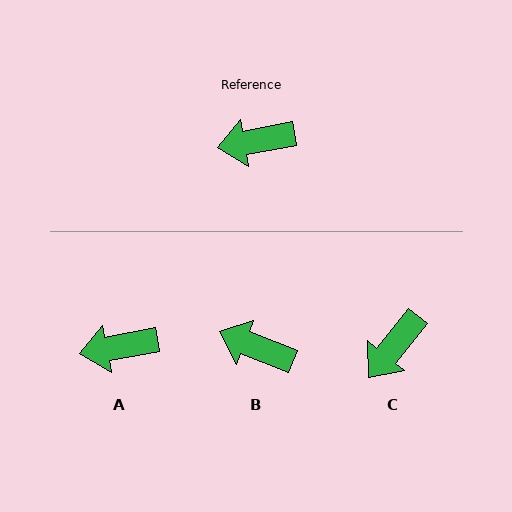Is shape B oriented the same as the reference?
No, it is off by about 32 degrees.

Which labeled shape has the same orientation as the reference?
A.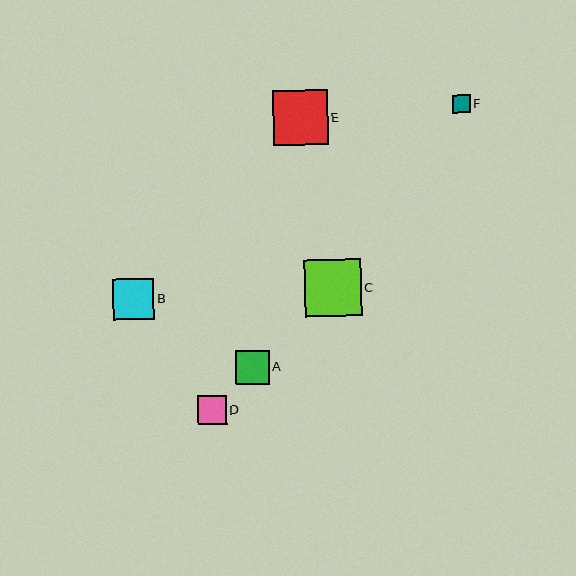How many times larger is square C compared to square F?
Square C is approximately 3.2 times the size of square F.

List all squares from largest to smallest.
From largest to smallest: C, E, B, A, D, F.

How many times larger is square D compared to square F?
Square D is approximately 1.6 times the size of square F.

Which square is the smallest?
Square F is the smallest with a size of approximately 18 pixels.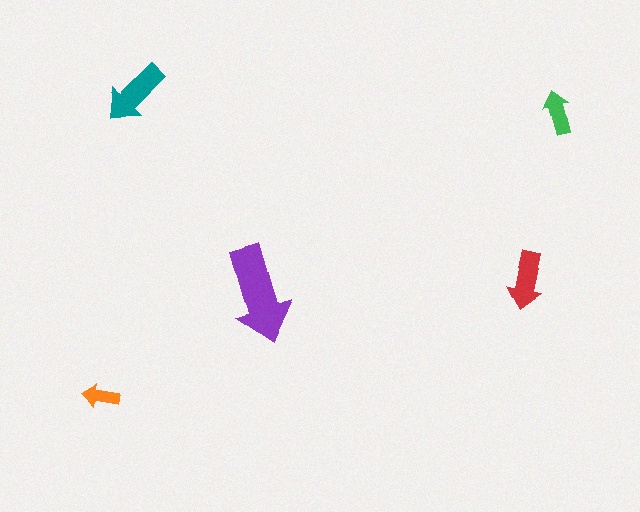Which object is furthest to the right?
The green arrow is rightmost.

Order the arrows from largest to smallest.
the purple one, the teal one, the red one, the green one, the orange one.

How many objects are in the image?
There are 5 objects in the image.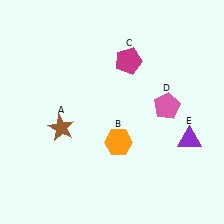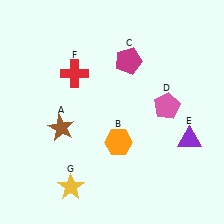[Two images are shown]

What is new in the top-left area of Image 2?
A red cross (F) was added in the top-left area of Image 2.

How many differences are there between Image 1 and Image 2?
There are 2 differences between the two images.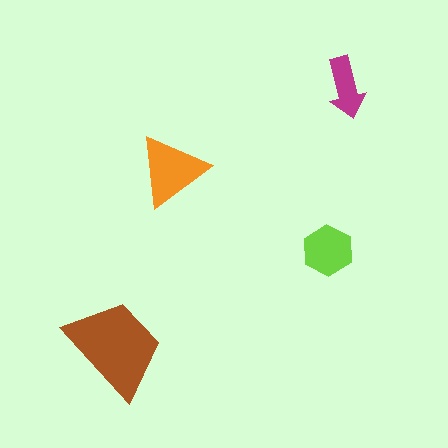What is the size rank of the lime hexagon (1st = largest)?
3rd.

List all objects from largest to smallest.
The brown trapezoid, the orange triangle, the lime hexagon, the magenta arrow.